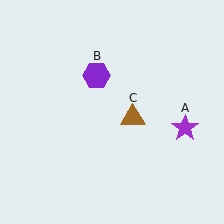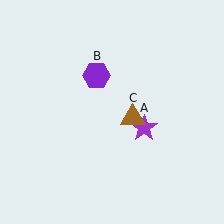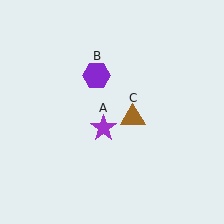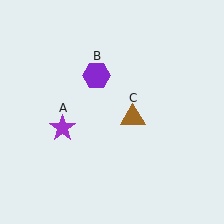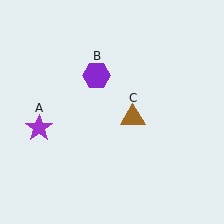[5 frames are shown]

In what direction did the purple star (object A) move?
The purple star (object A) moved left.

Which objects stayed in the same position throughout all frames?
Purple hexagon (object B) and brown triangle (object C) remained stationary.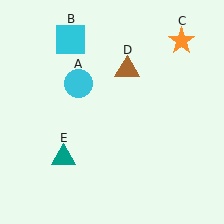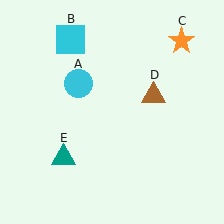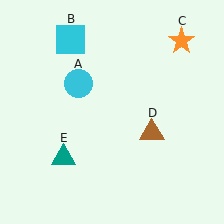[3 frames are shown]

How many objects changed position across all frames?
1 object changed position: brown triangle (object D).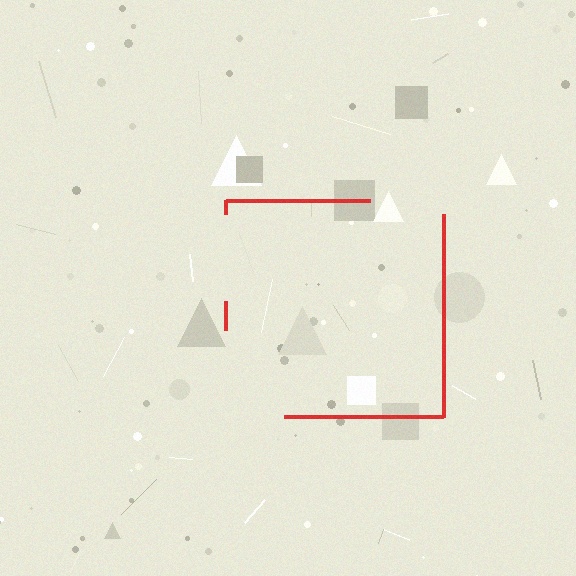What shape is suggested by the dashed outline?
The dashed outline suggests a square.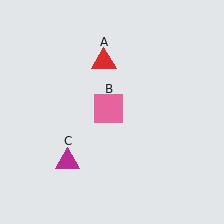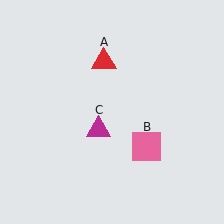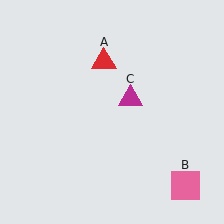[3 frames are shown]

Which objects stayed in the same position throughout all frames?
Red triangle (object A) remained stationary.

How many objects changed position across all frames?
2 objects changed position: pink square (object B), magenta triangle (object C).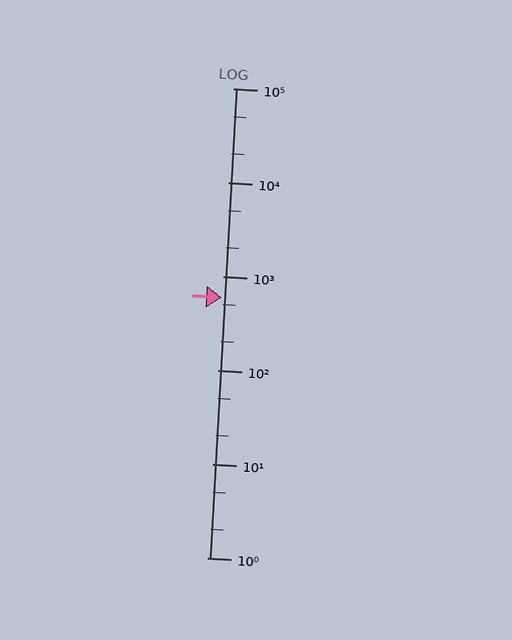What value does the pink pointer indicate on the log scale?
The pointer indicates approximately 590.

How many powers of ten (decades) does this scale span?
The scale spans 5 decades, from 1 to 100000.